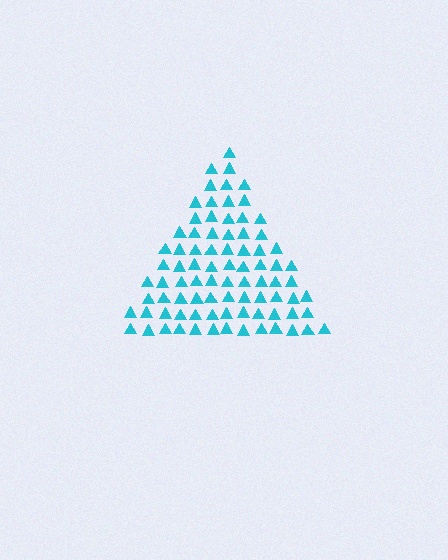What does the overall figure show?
The overall figure shows a triangle.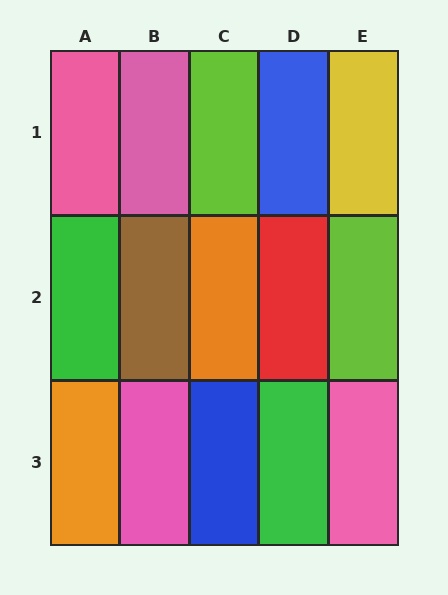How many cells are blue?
2 cells are blue.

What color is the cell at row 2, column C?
Orange.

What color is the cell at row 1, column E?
Yellow.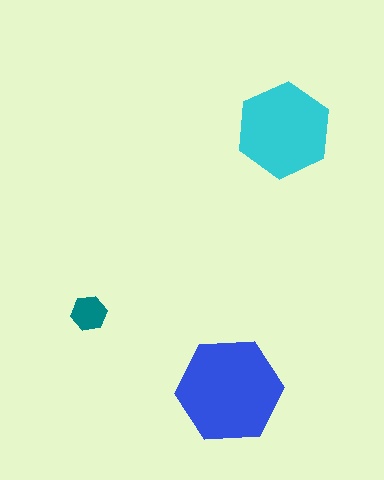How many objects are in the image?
There are 3 objects in the image.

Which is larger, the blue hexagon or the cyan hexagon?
The blue one.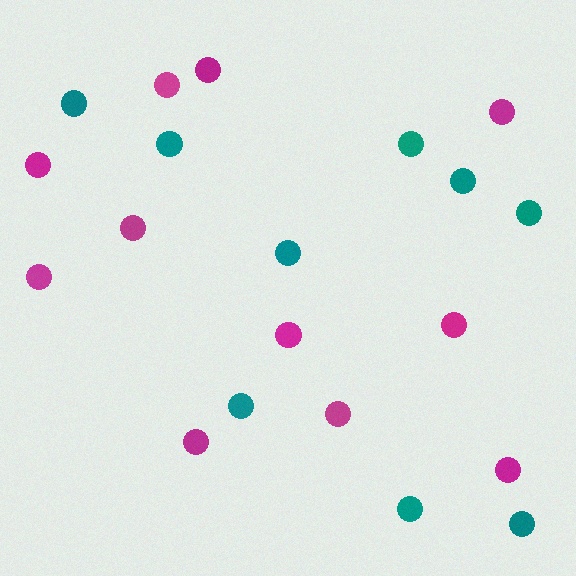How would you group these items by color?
There are 2 groups: one group of teal circles (9) and one group of magenta circles (11).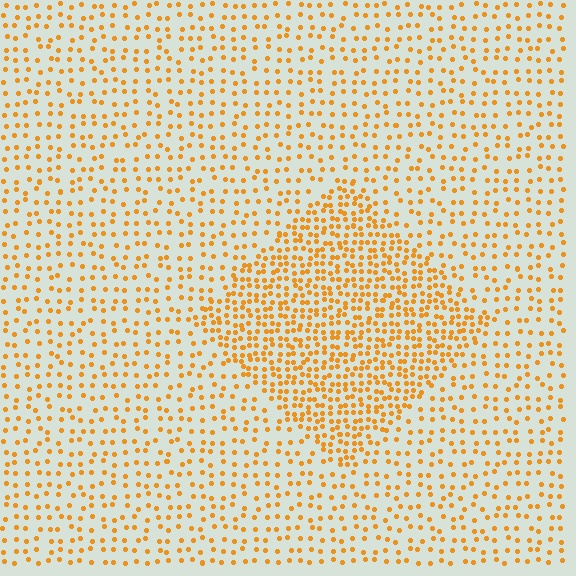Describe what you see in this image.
The image contains small orange elements arranged at two different densities. A diamond-shaped region is visible where the elements are more densely packed than the surrounding area.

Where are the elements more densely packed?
The elements are more densely packed inside the diamond boundary.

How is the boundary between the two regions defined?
The boundary is defined by a change in element density (approximately 2.1x ratio). All elements are the same color, size, and shape.